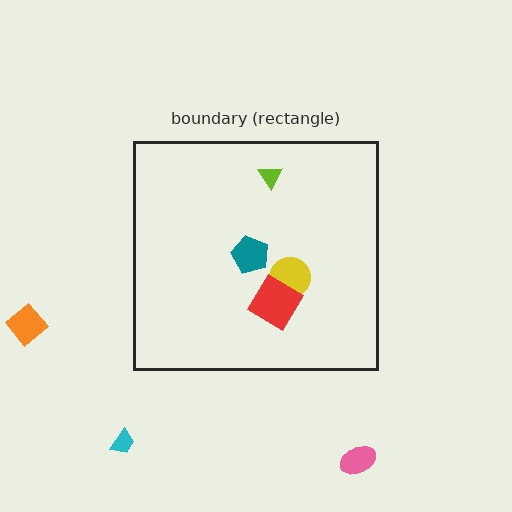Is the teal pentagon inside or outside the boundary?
Inside.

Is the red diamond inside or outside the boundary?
Inside.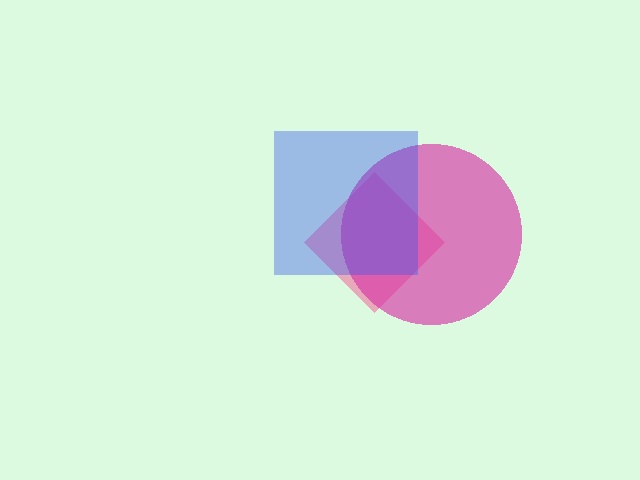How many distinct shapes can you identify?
There are 3 distinct shapes: a pink diamond, a magenta circle, a blue square.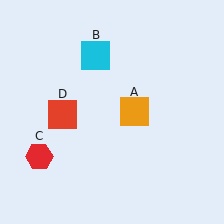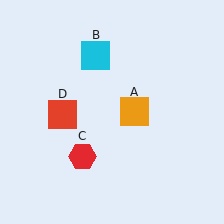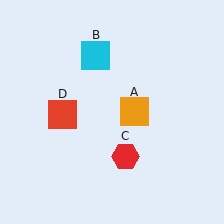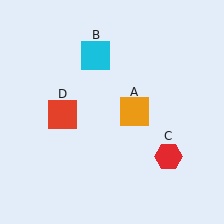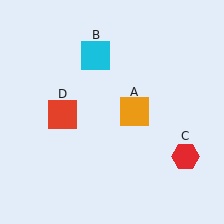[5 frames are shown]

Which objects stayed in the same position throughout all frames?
Orange square (object A) and cyan square (object B) and red square (object D) remained stationary.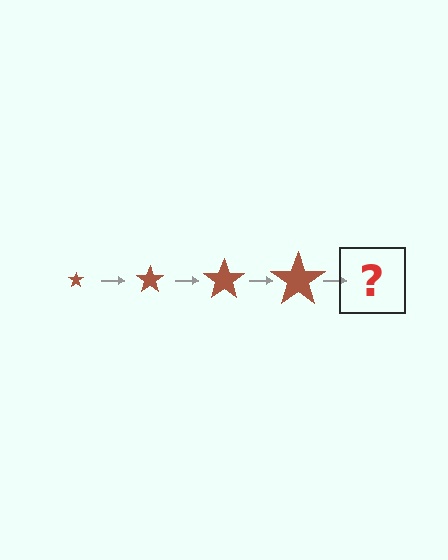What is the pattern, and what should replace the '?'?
The pattern is that the star gets progressively larger each step. The '?' should be a brown star, larger than the previous one.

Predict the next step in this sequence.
The next step is a brown star, larger than the previous one.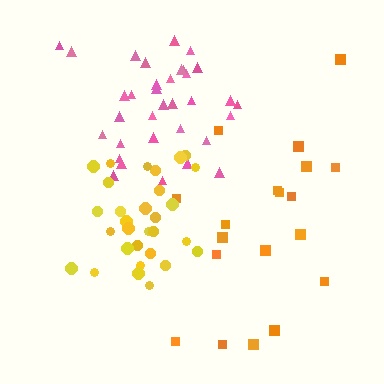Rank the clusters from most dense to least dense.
yellow, pink, orange.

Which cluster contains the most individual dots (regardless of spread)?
Pink (34).